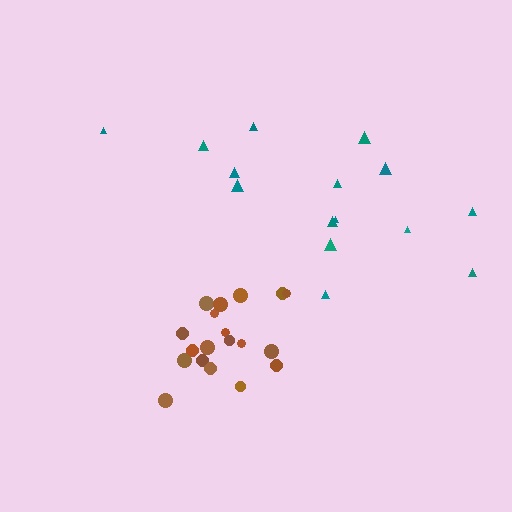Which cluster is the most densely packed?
Brown.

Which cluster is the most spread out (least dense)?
Teal.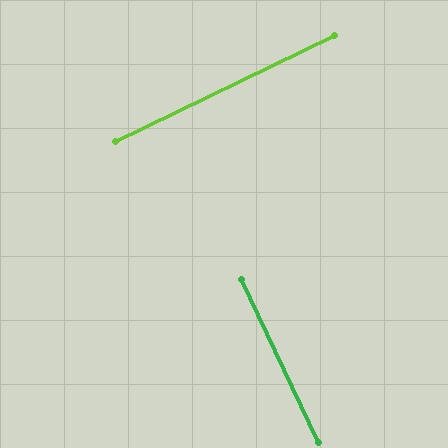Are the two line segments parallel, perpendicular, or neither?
Perpendicular — they meet at approximately 89°.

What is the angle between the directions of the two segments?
Approximately 89 degrees.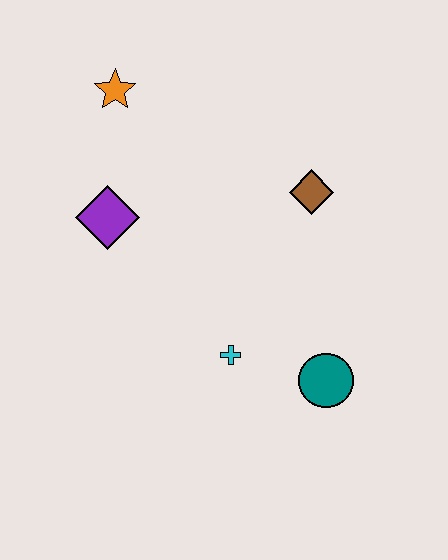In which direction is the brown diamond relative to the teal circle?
The brown diamond is above the teal circle.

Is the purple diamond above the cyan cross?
Yes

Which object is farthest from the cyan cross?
The orange star is farthest from the cyan cross.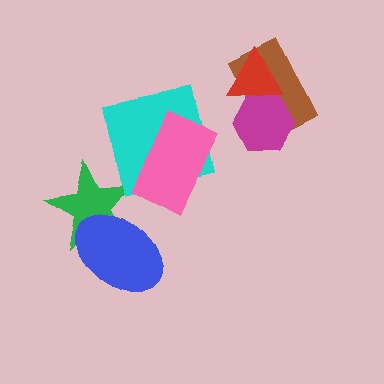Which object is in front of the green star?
The blue ellipse is in front of the green star.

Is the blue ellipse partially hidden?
No, no other shape covers it.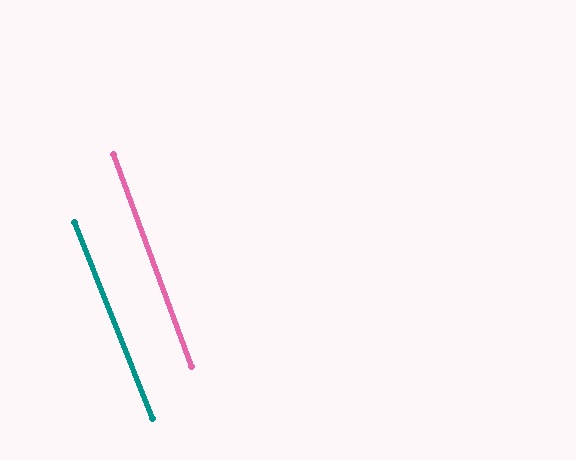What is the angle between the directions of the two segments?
Approximately 1 degree.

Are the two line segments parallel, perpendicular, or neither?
Parallel — their directions differ by only 1.5°.